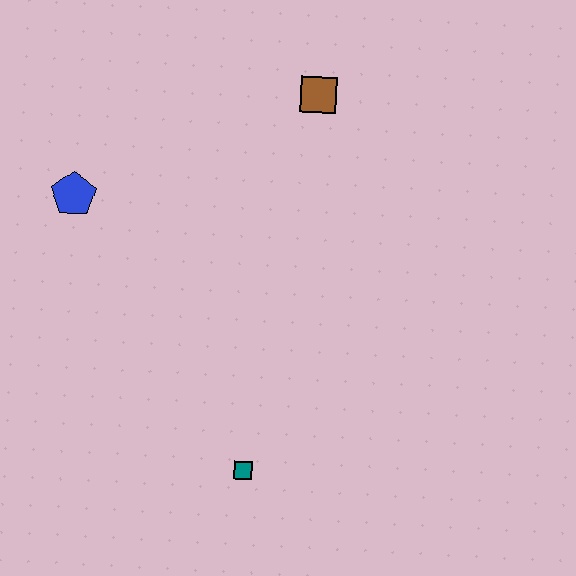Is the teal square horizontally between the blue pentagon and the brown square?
Yes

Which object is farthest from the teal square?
The brown square is farthest from the teal square.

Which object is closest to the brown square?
The blue pentagon is closest to the brown square.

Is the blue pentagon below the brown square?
Yes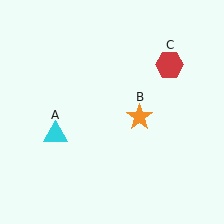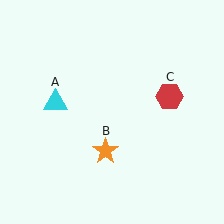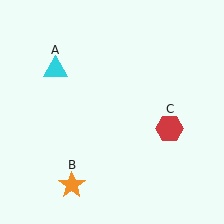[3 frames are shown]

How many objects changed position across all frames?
3 objects changed position: cyan triangle (object A), orange star (object B), red hexagon (object C).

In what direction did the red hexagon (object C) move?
The red hexagon (object C) moved down.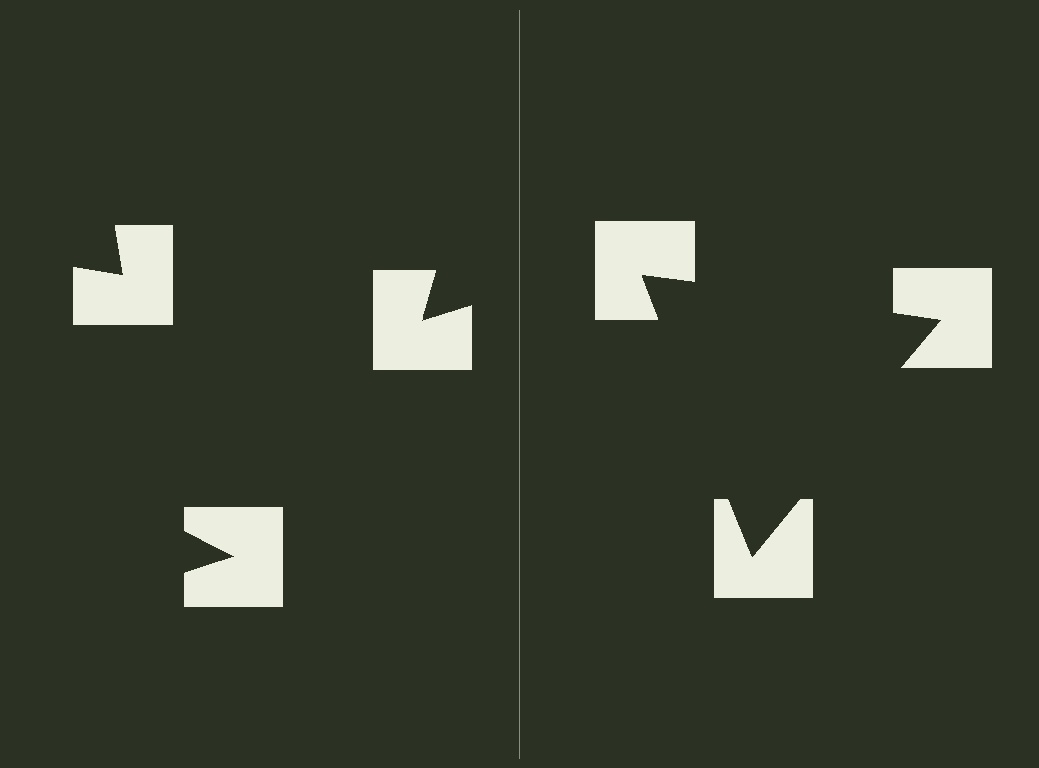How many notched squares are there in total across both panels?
6 — 3 on each side.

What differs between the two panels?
The notched squares are positioned identically on both sides; only the wedge orientations differ. On the right they align to a triangle; on the left they are misaligned.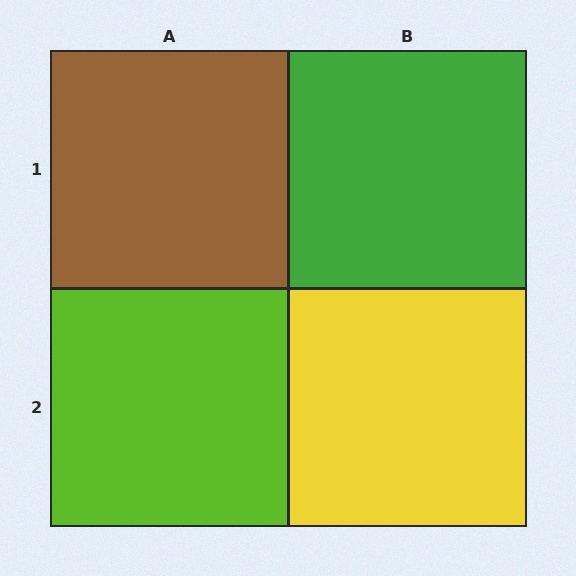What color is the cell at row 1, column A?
Brown.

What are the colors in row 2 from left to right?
Lime, yellow.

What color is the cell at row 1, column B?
Green.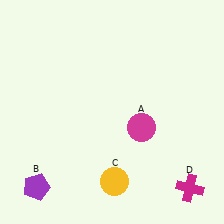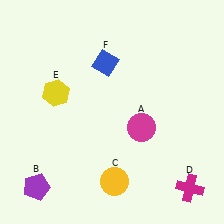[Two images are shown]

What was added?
A yellow hexagon (E), a blue diamond (F) were added in Image 2.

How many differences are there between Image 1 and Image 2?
There are 2 differences between the two images.